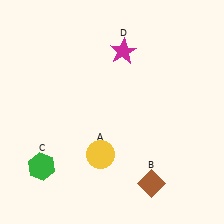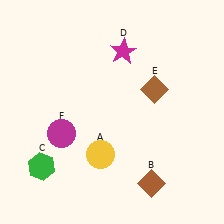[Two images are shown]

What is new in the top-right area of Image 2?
A brown diamond (E) was added in the top-right area of Image 2.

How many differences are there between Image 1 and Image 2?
There are 2 differences between the two images.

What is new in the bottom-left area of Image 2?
A magenta circle (F) was added in the bottom-left area of Image 2.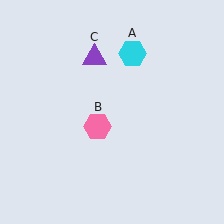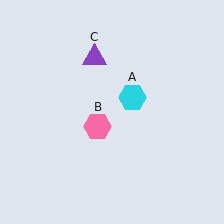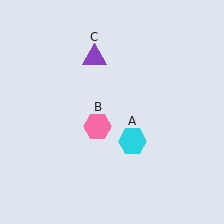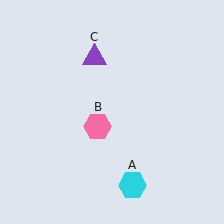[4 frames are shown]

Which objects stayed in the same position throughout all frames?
Pink hexagon (object B) and purple triangle (object C) remained stationary.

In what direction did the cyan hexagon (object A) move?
The cyan hexagon (object A) moved down.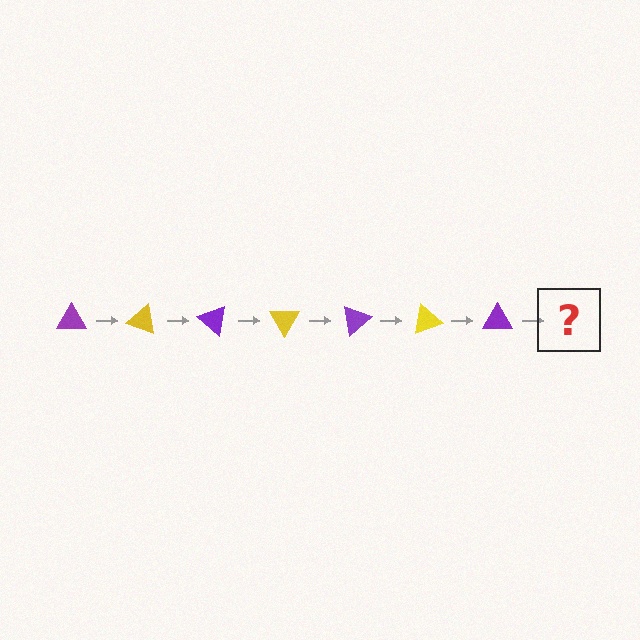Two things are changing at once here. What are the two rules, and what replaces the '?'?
The two rules are that it rotates 20 degrees each step and the color cycles through purple and yellow. The '?' should be a yellow triangle, rotated 140 degrees from the start.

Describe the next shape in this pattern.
It should be a yellow triangle, rotated 140 degrees from the start.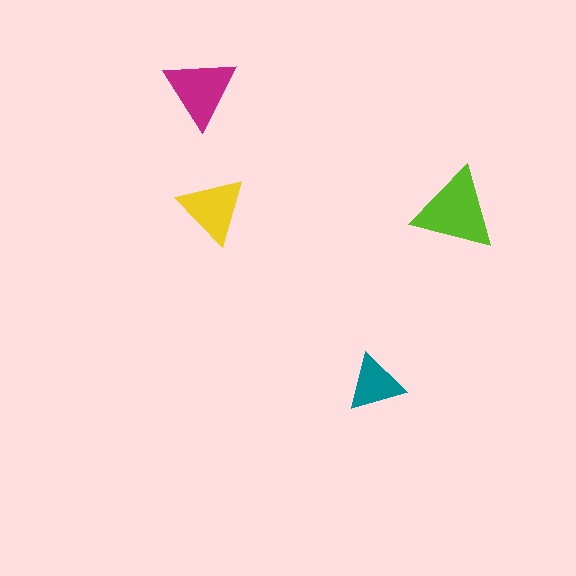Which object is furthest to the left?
The magenta triangle is leftmost.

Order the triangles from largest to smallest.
the lime one, the magenta one, the yellow one, the teal one.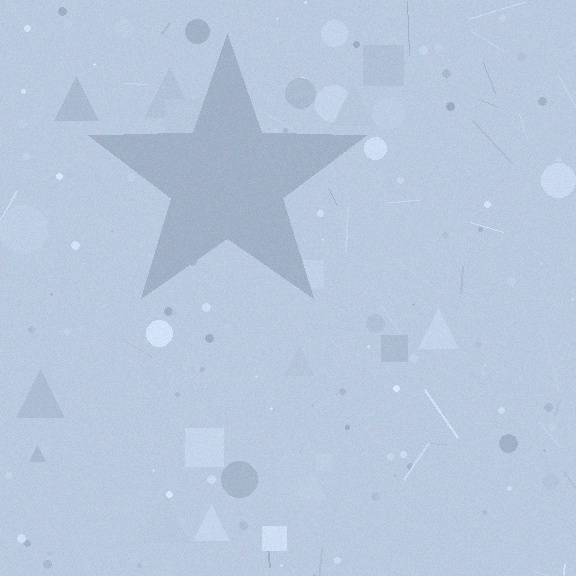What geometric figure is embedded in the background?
A star is embedded in the background.